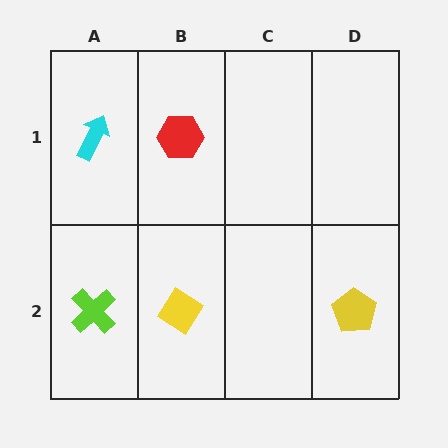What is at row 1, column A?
A cyan arrow.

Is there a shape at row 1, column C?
No, that cell is empty.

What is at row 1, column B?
A red hexagon.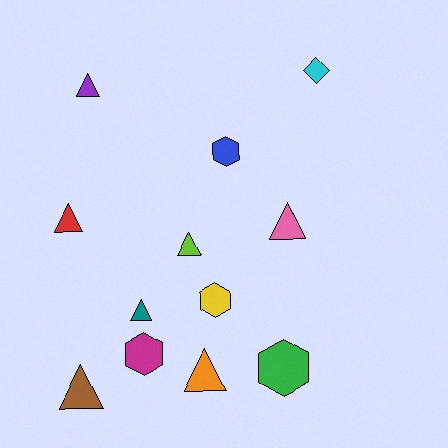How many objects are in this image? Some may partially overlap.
There are 12 objects.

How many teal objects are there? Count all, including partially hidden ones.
There is 1 teal object.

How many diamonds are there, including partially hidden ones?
There is 1 diamond.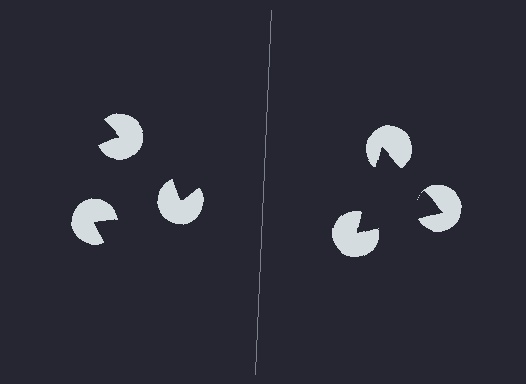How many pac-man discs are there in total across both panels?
6 — 3 on each side.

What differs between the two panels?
The pac-man discs are positioned identically on both sides; only the wedge orientations differ. On the right they align to a triangle; on the left they are misaligned.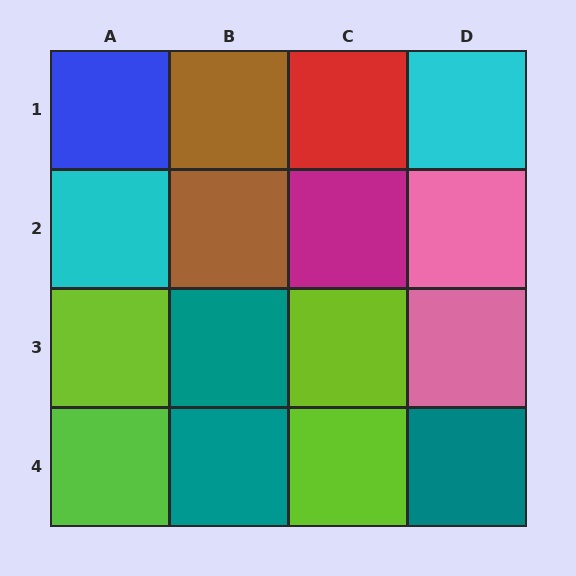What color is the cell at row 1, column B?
Brown.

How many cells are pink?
2 cells are pink.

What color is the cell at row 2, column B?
Brown.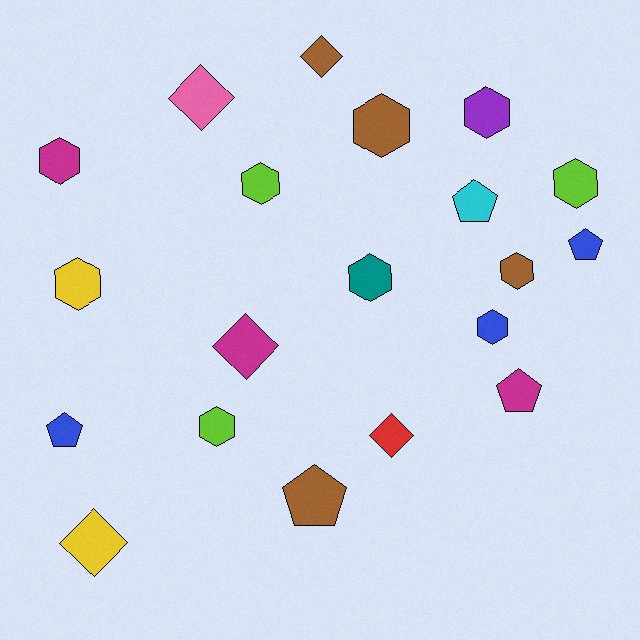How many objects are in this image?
There are 20 objects.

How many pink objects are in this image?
There is 1 pink object.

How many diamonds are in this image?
There are 5 diamonds.